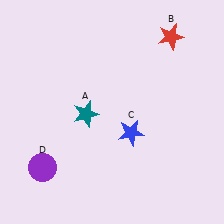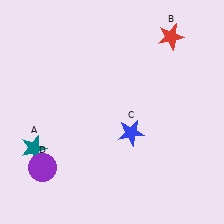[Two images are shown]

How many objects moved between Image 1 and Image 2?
1 object moved between the two images.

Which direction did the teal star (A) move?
The teal star (A) moved left.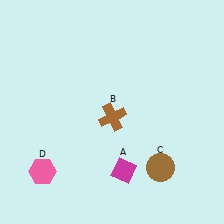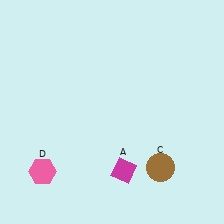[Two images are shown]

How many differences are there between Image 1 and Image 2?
There is 1 difference between the two images.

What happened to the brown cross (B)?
The brown cross (B) was removed in Image 2. It was in the bottom-right area of Image 1.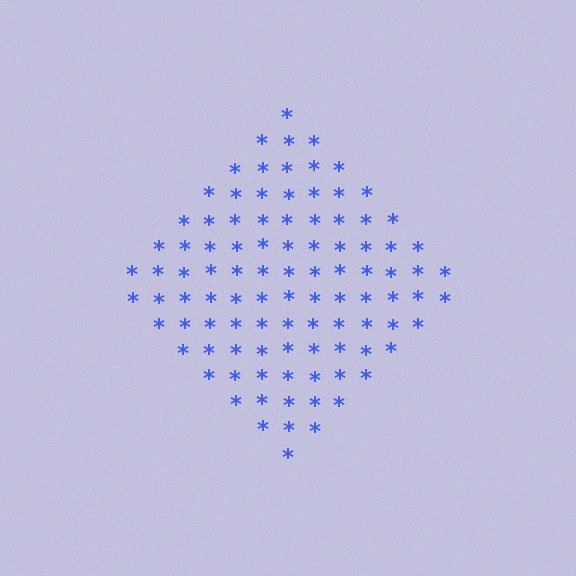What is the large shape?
The large shape is a diamond.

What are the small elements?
The small elements are asterisks.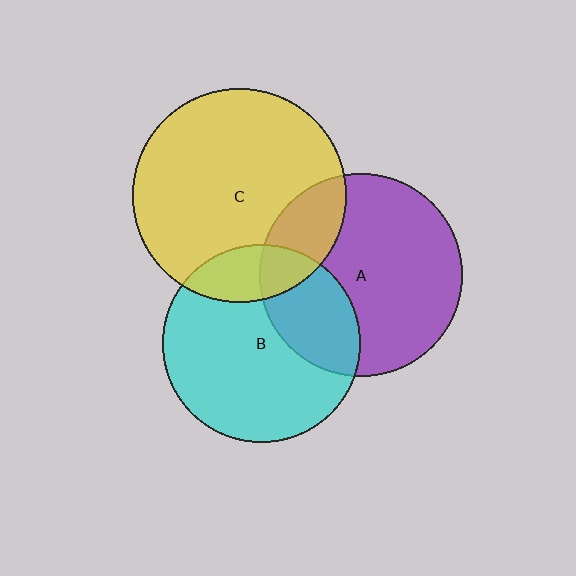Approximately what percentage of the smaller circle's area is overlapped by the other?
Approximately 20%.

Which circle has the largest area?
Circle C (yellow).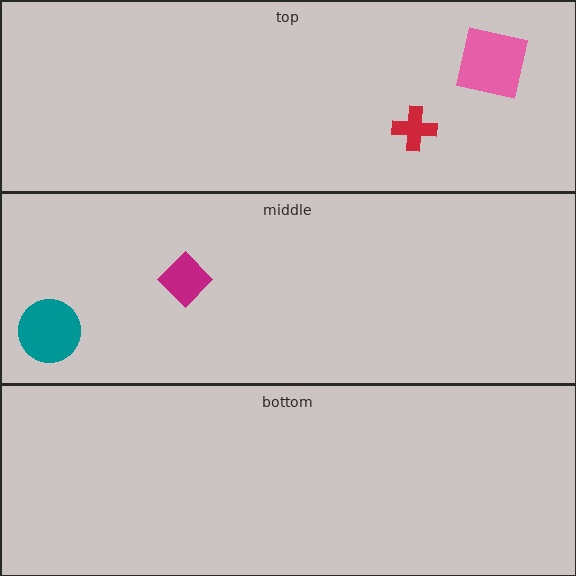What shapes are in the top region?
The red cross, the pink square.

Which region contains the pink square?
The top region.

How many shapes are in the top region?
2.